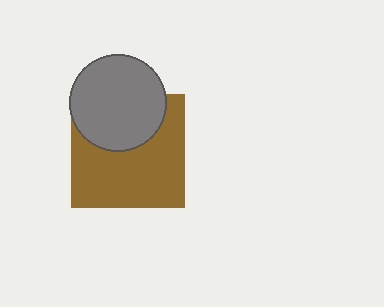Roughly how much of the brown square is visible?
About half of it is visible (roughly 64%).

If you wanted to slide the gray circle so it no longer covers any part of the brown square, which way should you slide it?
Slide it up — that is the most direct way to separate the two shapes.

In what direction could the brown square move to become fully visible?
The brown square could move down. That would shift it out from behind the gray circle entirely.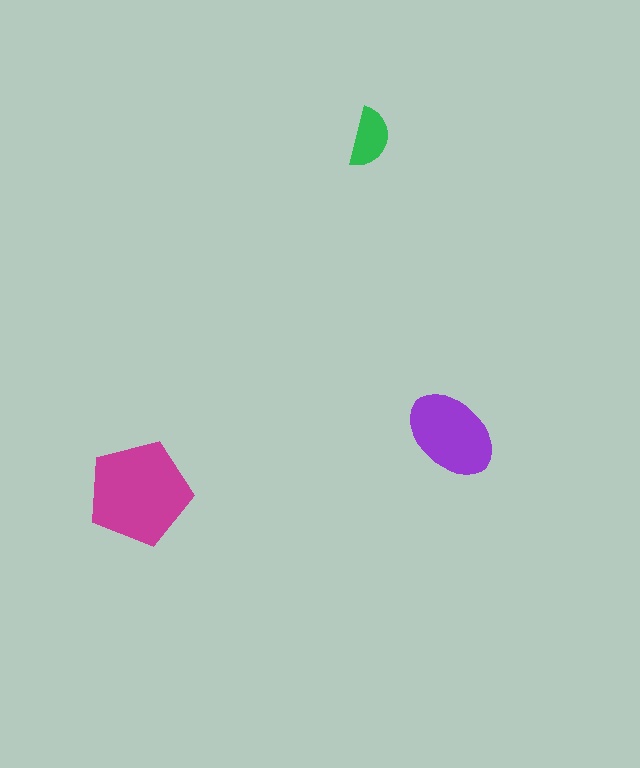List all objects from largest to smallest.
The magenta pentagon, the purple ellipse, the green semicircle.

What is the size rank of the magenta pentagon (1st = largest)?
1st.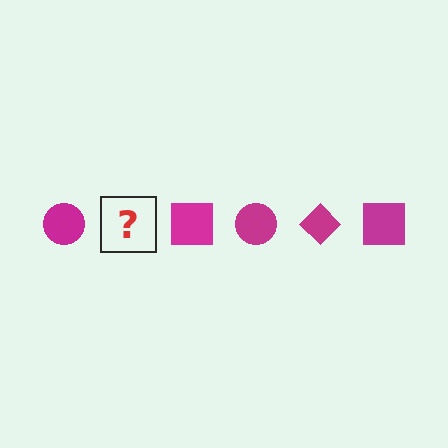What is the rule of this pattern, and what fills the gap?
The rule is that the pattern cycles through circle, diamond, square shapes in magenta. The gap should be filled with a magenta diamond.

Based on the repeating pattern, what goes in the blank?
The blank should be a magenta diamond.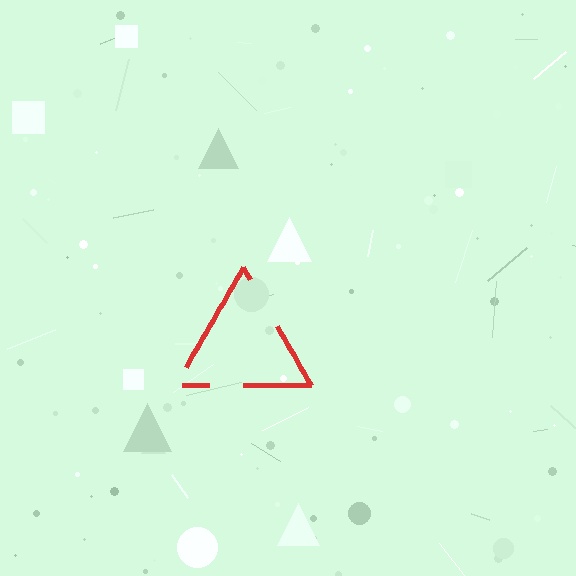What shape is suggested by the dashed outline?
The dashed outline suggests a triangle.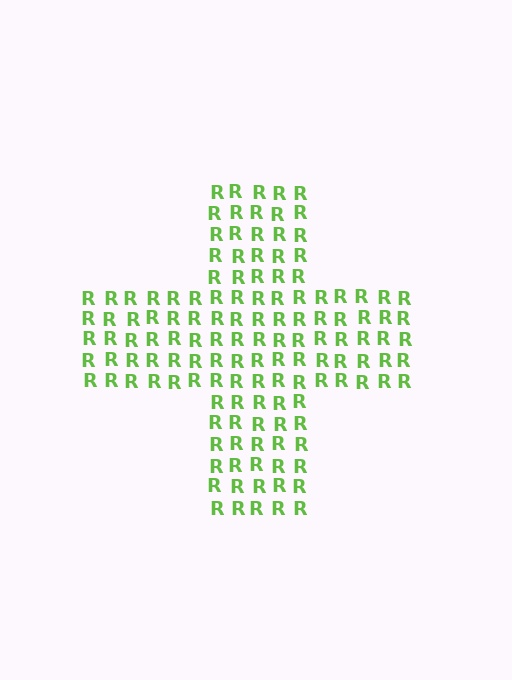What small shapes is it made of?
It is made of small letter R's.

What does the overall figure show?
The overall figure shows a cross.